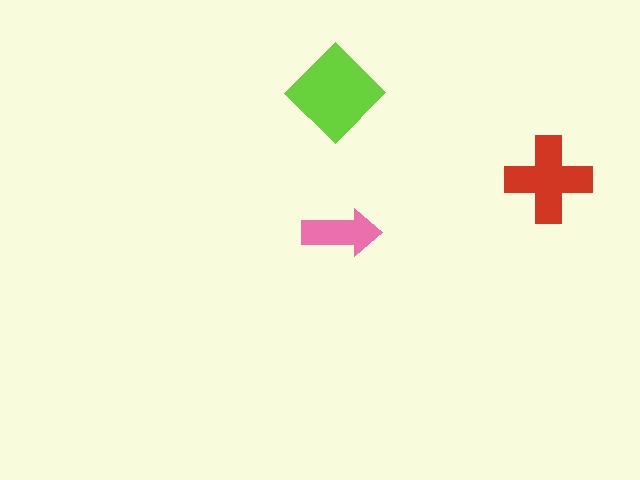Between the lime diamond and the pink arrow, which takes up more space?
The lime diamond.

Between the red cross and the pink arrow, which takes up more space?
The red cross.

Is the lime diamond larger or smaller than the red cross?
Larger.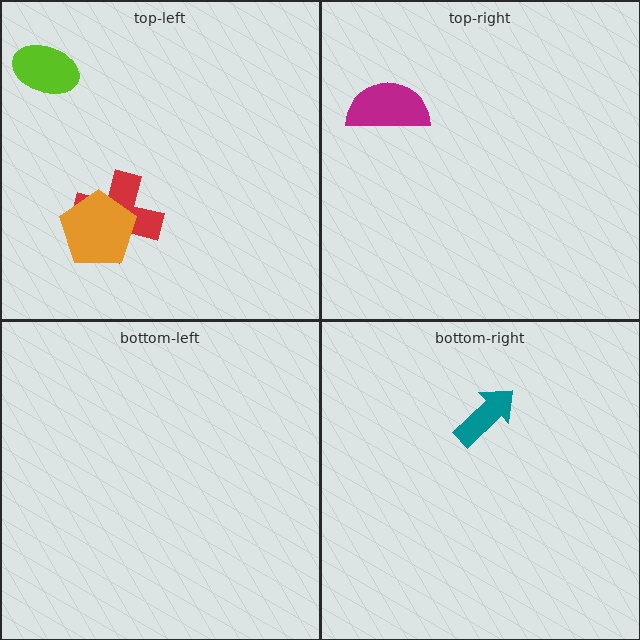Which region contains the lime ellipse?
The top-left region.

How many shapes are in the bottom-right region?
1.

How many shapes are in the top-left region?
3.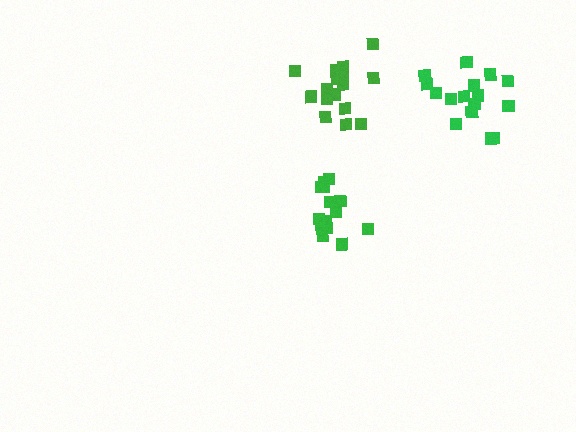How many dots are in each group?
Group 1: 16 dots, Group 2: 14 dots, Group 3: 16 dots (46 total).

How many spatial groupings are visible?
There are 3 spatial groupings.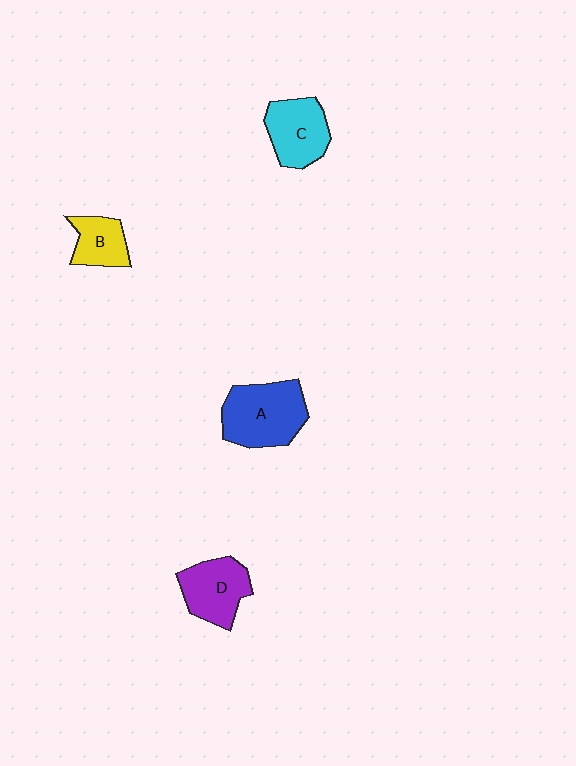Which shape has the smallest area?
Shape B (yellow).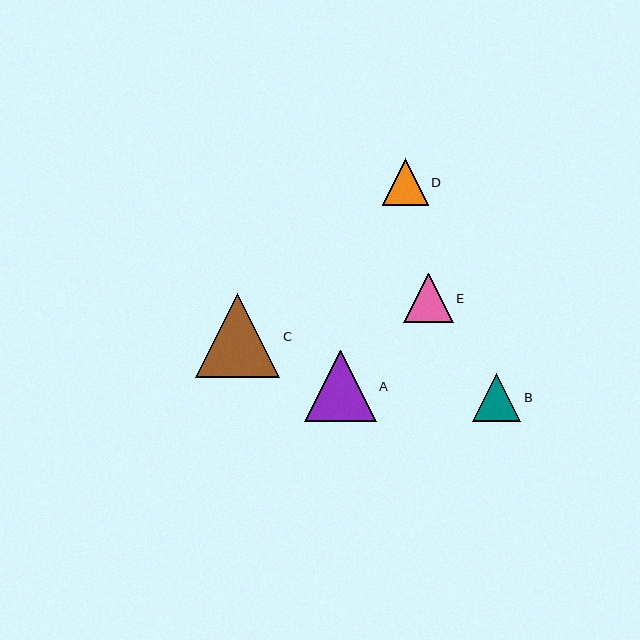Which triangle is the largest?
Triangle C is the largest with a size of approximately 84 pixels.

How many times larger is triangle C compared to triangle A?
Triangle C is approximately 1.2 times the size of triangle A.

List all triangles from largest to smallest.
From largest to smallest: C, A, E, B, D.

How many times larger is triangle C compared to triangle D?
Triangle C is approximately 1.8 times the size of triangle D.